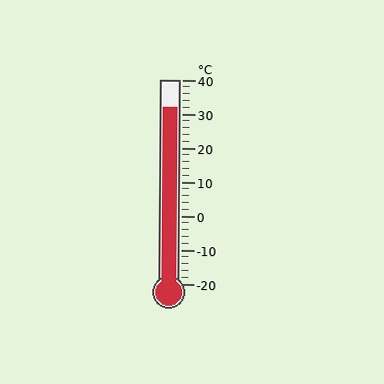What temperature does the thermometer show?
The thermometer shows approximately 32°C.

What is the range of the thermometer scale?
The thermometer scale ranges from -20°C to 40°C.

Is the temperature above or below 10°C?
The temperature is above 10°C.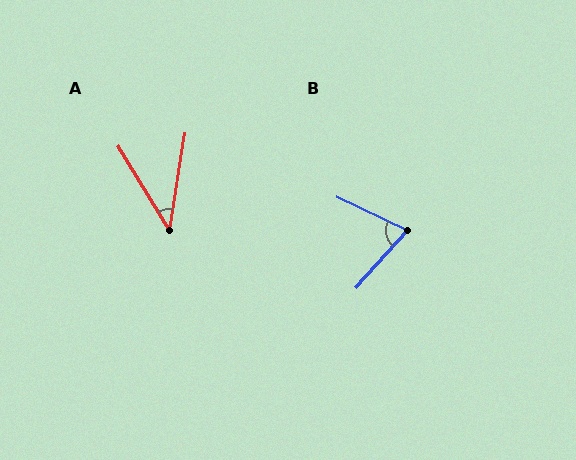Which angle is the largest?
B, at approximately 73 degrees.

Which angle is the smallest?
A, at approximately 40 degrees.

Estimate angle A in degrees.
Approximately 40 degrees.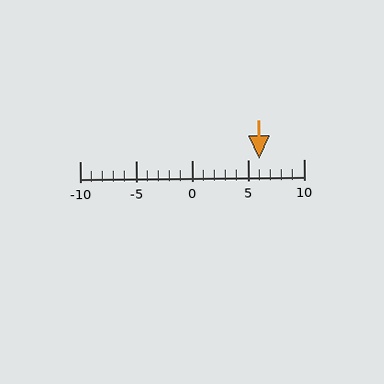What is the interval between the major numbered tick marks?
The major tick marks are spaced 5 units apart.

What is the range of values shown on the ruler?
The ruler shows values from -10 to 10.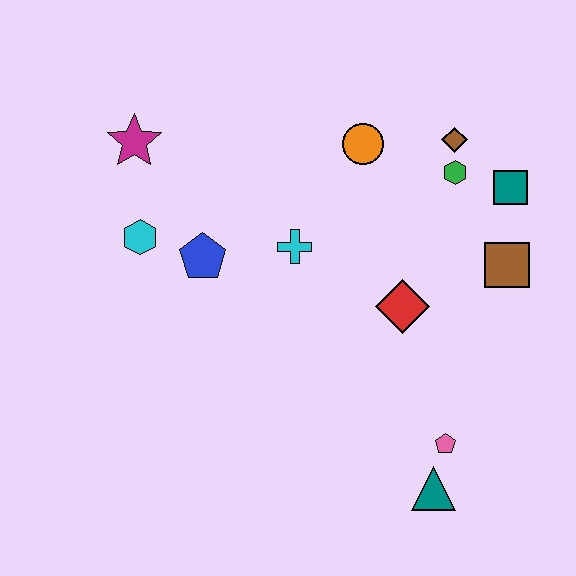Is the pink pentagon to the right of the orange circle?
Yes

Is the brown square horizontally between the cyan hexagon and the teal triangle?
No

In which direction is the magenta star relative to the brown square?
The magenta star is to the left of the brown square.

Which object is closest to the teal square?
The green hexagon is closest to the teal square.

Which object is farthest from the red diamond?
The magenta star is farthest from the red diamond.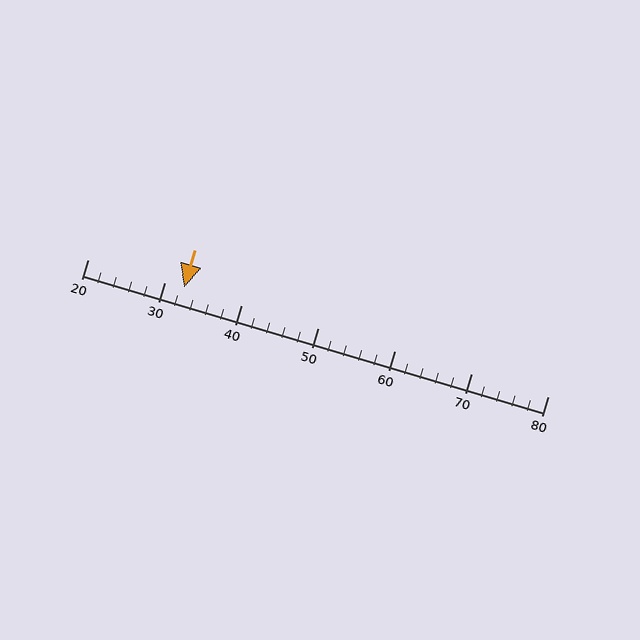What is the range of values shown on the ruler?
The ruler shows values from 20 to 80.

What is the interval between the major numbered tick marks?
The major tick marks are spaced 10 units apart.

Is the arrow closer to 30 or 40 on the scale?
The arrow is closer to 30.